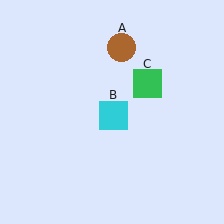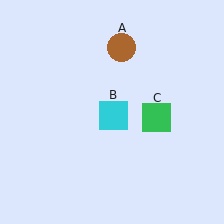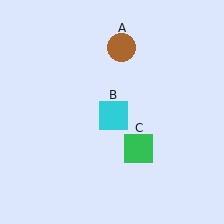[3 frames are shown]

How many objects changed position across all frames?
1 object changed position: green square (object C).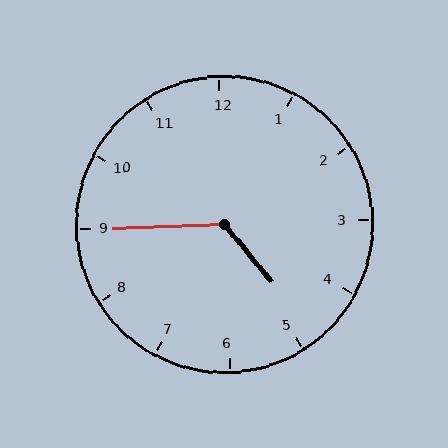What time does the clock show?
4:45.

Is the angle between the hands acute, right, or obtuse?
It is obtuse.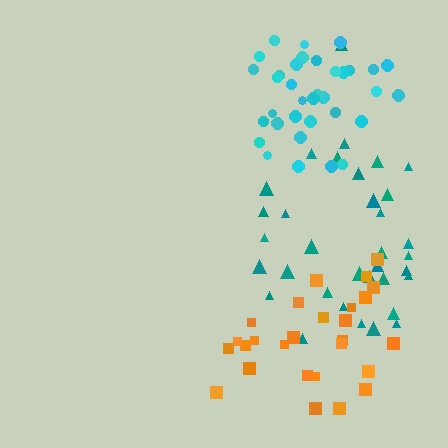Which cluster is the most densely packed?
Cyan.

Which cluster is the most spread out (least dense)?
Orange.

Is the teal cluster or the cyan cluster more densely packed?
Cyan.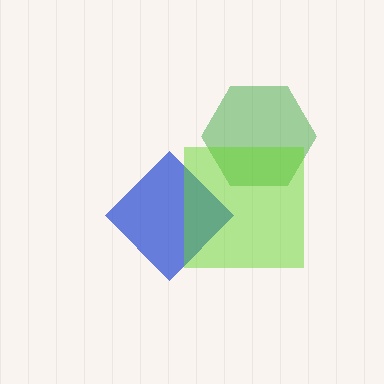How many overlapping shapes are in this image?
There are 3 overlapping shapes in the image.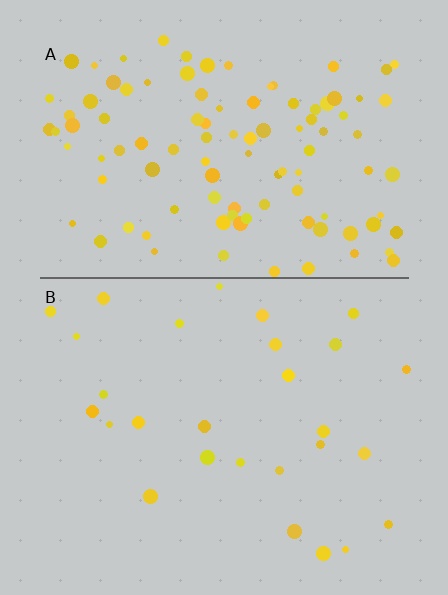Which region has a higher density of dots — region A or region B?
A (the top).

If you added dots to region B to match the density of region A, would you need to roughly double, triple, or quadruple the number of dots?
Approximately quadruple.